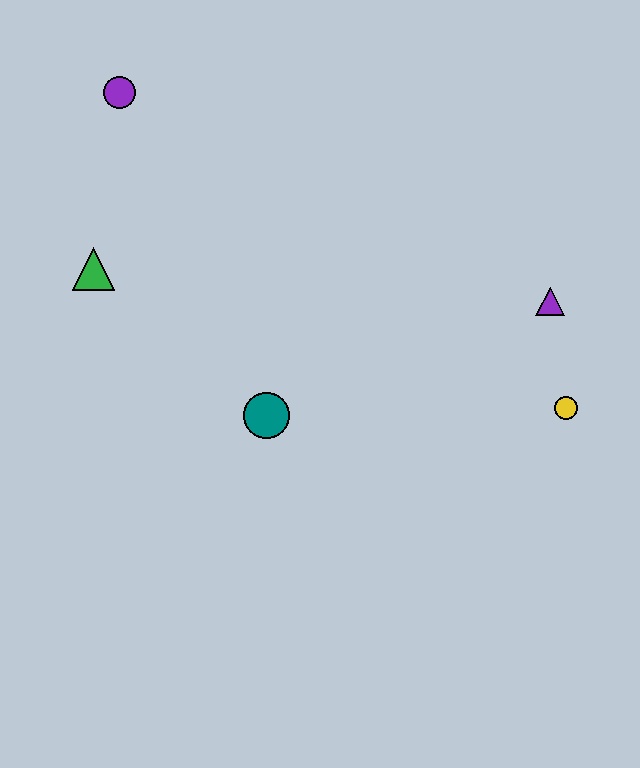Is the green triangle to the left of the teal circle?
Yes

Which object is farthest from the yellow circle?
The purple circle is farthest from the yellow circle.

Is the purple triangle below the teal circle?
No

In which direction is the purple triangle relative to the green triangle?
The purple triangle is to the right of the green triangle.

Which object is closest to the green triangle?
The purple circle is closest to the green triangle.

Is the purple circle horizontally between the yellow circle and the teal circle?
No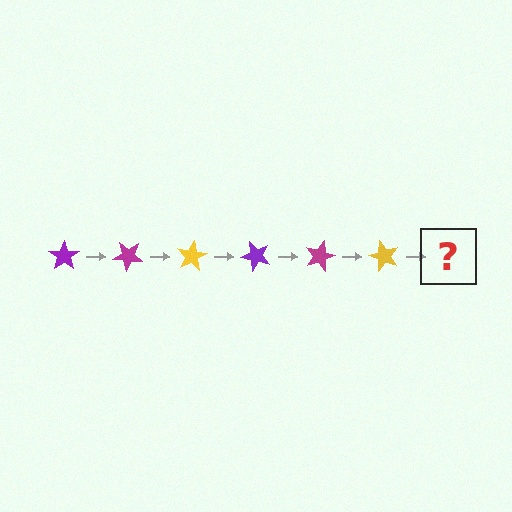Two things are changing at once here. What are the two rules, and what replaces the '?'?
The two rules are that it rotates 40 degrees each step and the color cycles through purple, magenta, and yellow. The '?' should be a purple star, rotated 240 degrees from the start.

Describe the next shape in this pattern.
It should be a purple star, rotated 240 degrees from the start.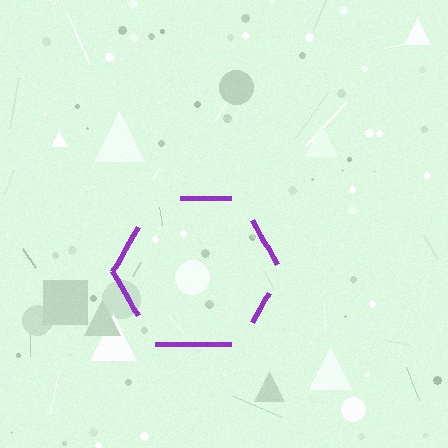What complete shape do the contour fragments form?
The contour fragments form a hexagon.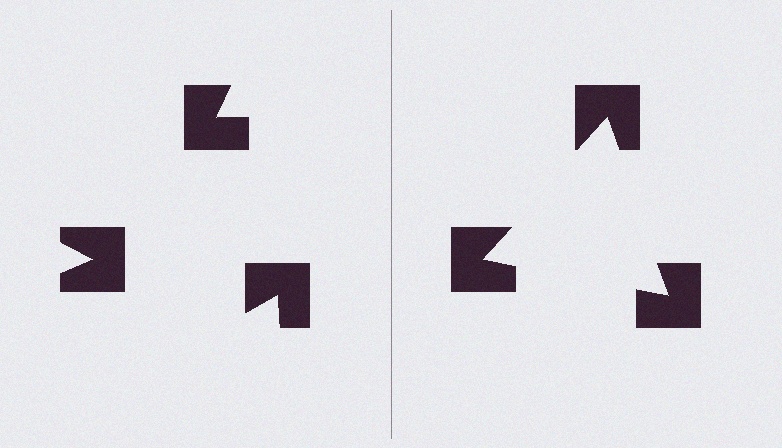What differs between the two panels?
The notched squares are positioned identically on both sides; only the wedge orientations differ. On the right they align to a triangle; on the left they are misaligned.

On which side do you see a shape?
An illusory triangle appears on the right side. On the left side the wedge cuts are rotated, so no coherent shape forms.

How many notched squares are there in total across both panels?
6 — 3 on each side.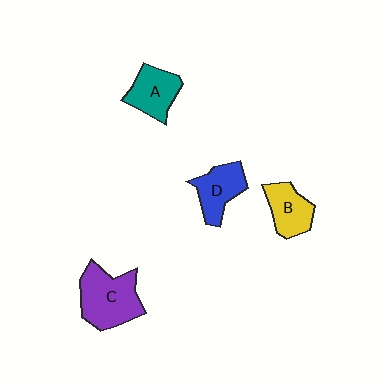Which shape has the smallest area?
Shape B (yellow).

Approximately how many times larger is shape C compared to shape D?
Approximately 1.5 times.